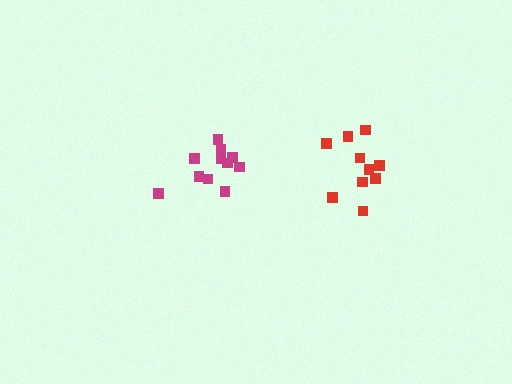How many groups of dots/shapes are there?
There are 2 groups.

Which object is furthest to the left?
The magenta cluster is leftmost.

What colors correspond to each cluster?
The clusters are colored: magenta, red.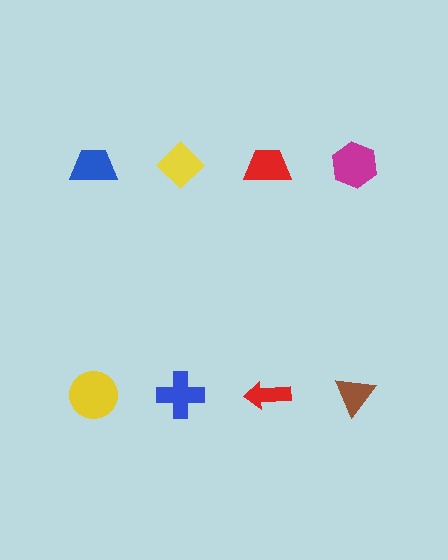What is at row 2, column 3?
A red arrow.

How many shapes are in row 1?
4 shapes.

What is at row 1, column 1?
A blue trapezoid.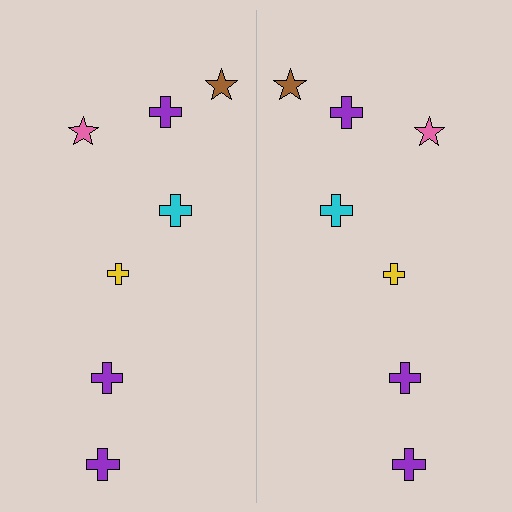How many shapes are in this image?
There are 14 shapes in this image.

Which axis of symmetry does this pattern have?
The pattern has a vertical axis of symmetry running through the center of the image.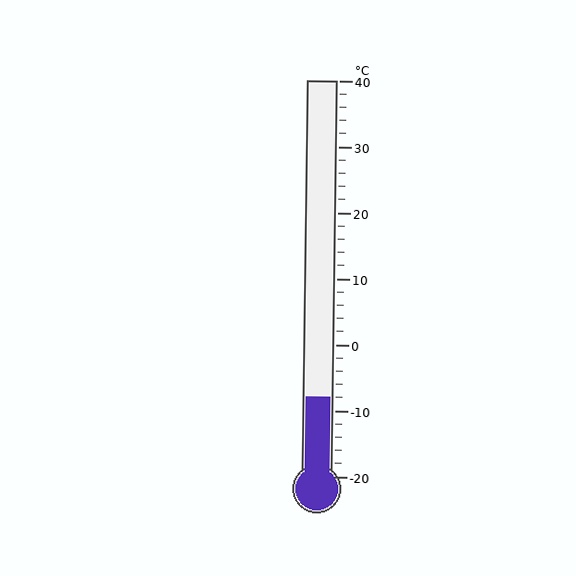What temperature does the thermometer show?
The thermometer shows approximately -8°C.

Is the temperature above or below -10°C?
The temperature is above -10°C.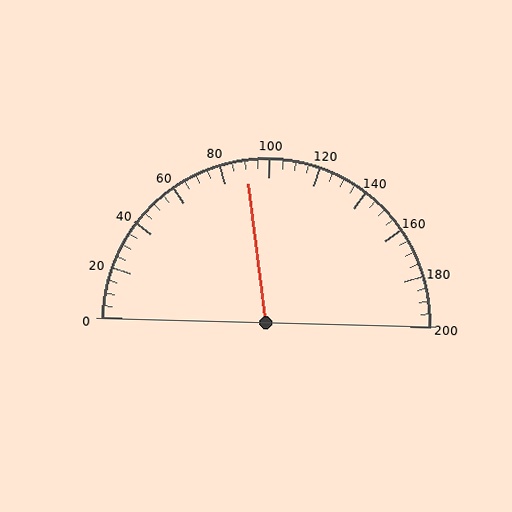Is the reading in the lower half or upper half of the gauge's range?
The reading is in the lower half of the range (0 to 200).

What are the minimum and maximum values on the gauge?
The gauge ranges from 0 to 200.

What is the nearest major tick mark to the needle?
The nearest major tick mark is 80.